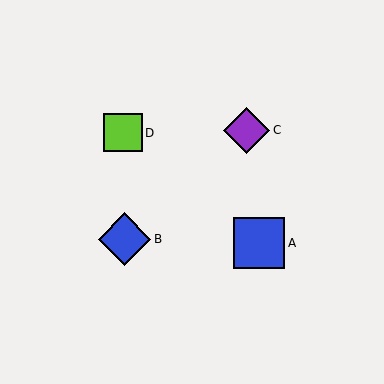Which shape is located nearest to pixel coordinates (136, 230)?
The blue diamond (labeled B) at (125, 239) is nearest to that location.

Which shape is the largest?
The blue diamond (labeled B) is the largest.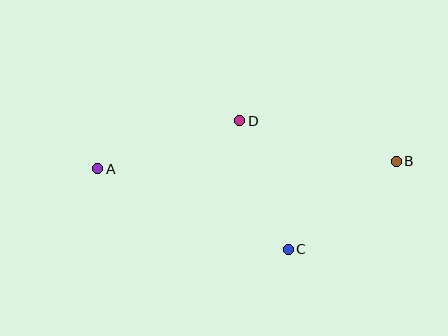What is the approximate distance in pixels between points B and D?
The distance between B and D is approximately 162 pixels.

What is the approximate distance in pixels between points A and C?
The distance between A and C is approximately 206 pixels.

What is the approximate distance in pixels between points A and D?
The distance between A and D is approximately 150 pixels.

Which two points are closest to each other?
Points C and D are closest to each other.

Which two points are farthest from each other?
Points A and B are farthest from each other.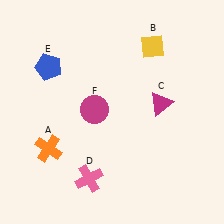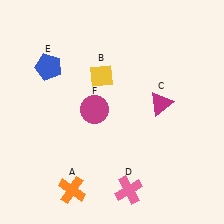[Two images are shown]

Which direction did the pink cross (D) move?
The pink cross (D) moved right.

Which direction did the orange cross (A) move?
The orange cross (A) moved down.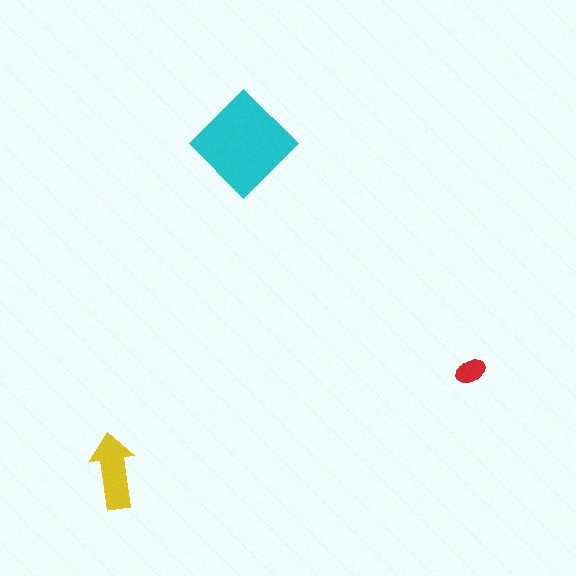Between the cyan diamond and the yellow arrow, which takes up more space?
The cyan diamond.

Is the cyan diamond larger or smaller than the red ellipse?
Larger.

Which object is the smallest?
The red ellipse.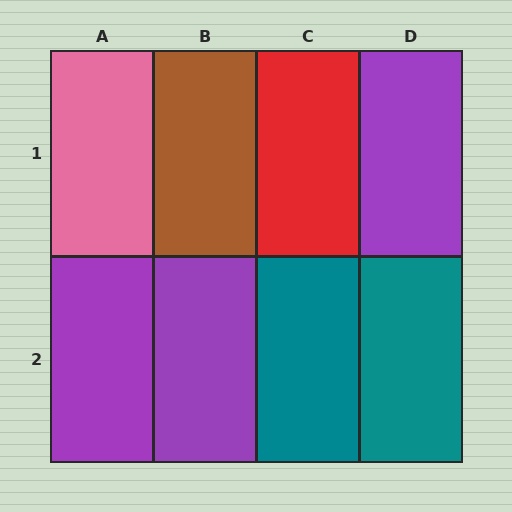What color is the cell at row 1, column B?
Brown.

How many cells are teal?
2 cells are teal.